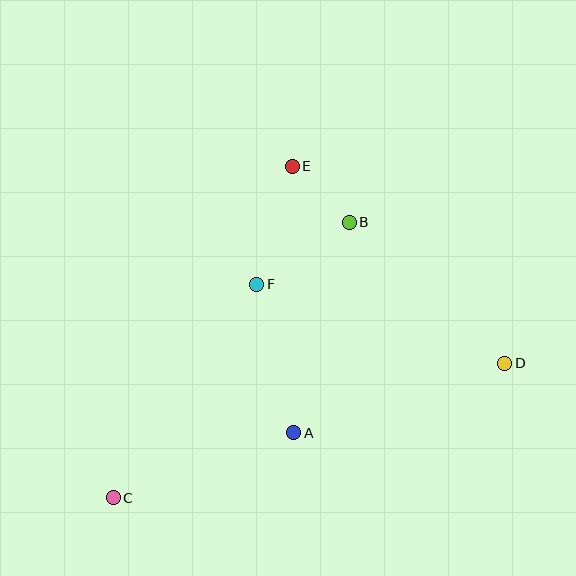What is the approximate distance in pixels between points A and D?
The distance between A and D is approximately 222 pixels.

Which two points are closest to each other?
Points B and E are closest to each other.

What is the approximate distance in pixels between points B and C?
The distance between B and C is approximately 363 pixels.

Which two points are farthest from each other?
Points C and D are farthest from each other.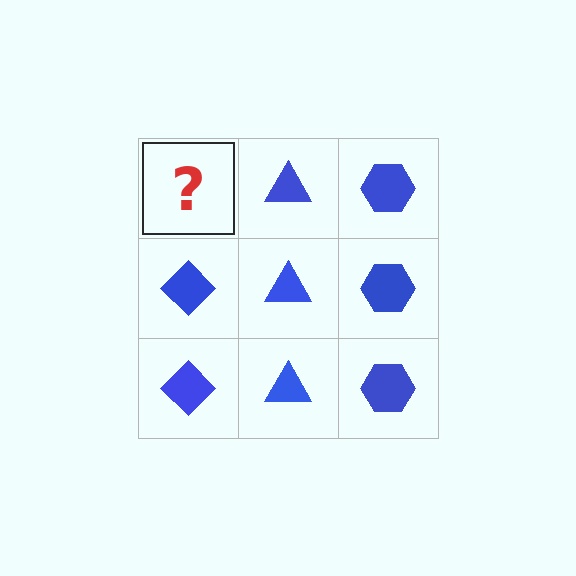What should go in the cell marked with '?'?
The missing cell should contain a blue diamond.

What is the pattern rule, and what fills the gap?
The rule is that each column has a consistent shape. The gap should be filled with a blue diamond.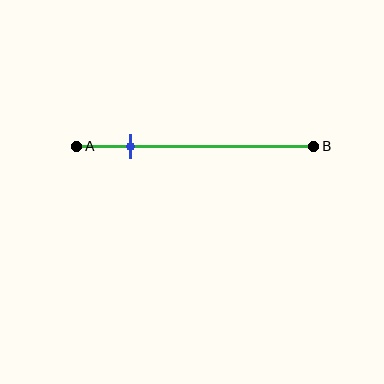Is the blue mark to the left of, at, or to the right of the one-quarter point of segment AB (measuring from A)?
The blue mark is approximately at the one-quarter point of segment AB.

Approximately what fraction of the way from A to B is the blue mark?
The blue mark is approximately 25% of the way from A to B.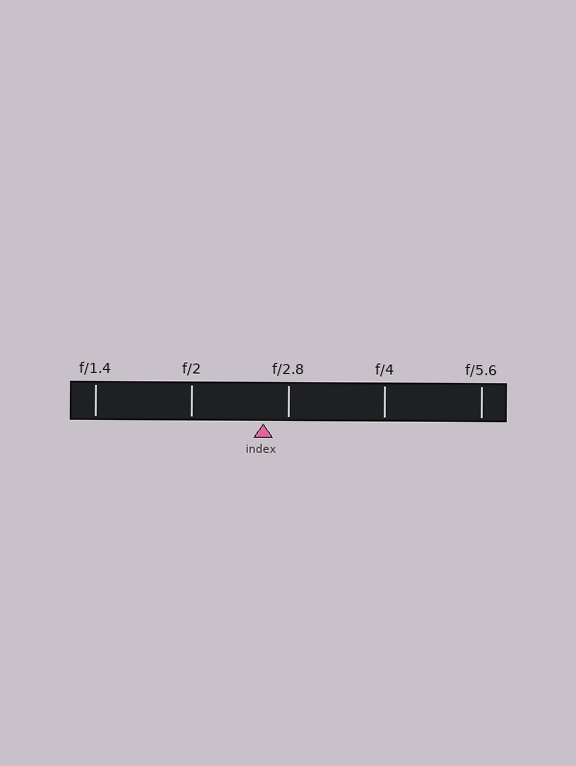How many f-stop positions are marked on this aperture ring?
There are 5 f-stop positions marked.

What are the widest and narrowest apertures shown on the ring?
The widest aperture shown is f/1.4 and the narrowest is f/5.6.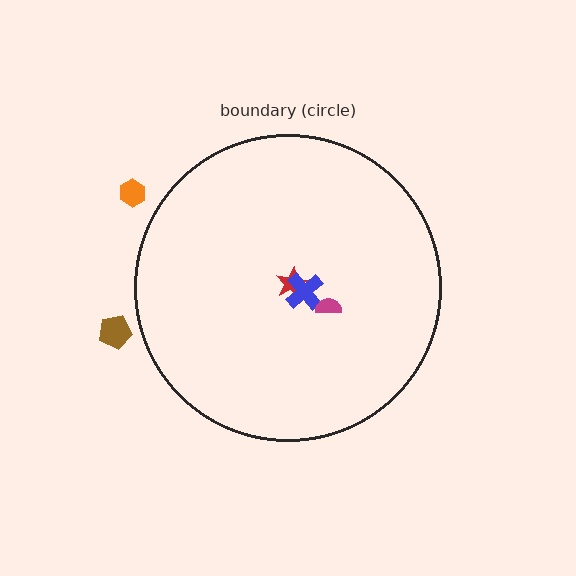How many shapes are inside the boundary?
3 inside, 2 outside.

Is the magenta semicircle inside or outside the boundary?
Inside.